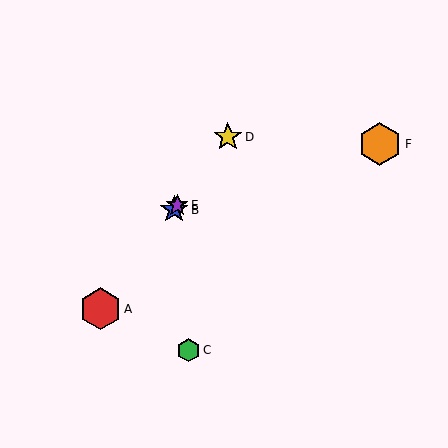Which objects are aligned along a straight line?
Objects A, B, D, E are aligned along a straight line.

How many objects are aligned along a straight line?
4 objects (A, B, D, E) are aligned along a straight line.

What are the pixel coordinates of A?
Object A is at (100, 309).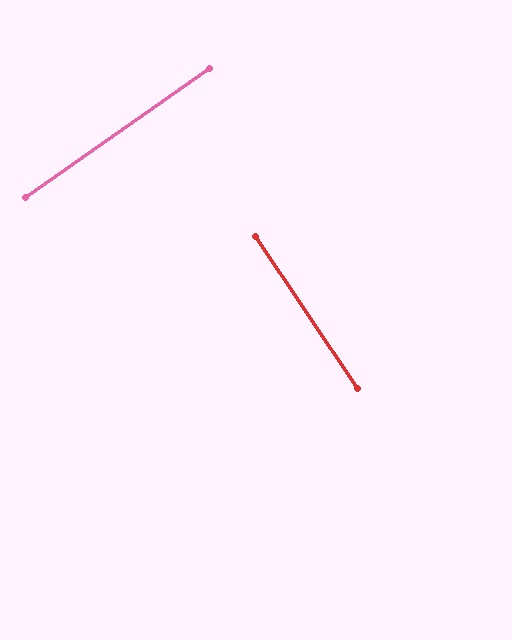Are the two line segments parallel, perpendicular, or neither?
Perpendicular — they meet at approximately 89°.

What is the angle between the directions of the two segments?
Approximately 89 degrees.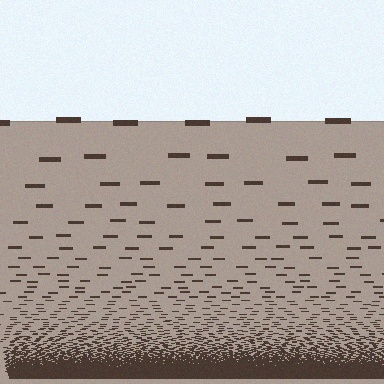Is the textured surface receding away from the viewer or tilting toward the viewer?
The surface appears to tilt toward the viewer. Texture elements get larger and sparser toward the top.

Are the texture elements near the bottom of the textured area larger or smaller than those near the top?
Smaller. The gradient is inverted — elements near the bottom are smaller and denser.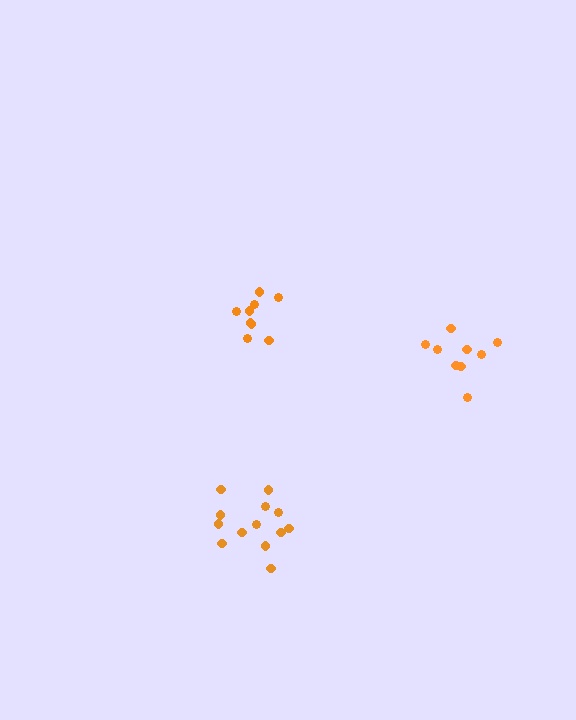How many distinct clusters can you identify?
There are 3 distinct clusters.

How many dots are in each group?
Group 1: 13 dots, Group 2: 9 dots, Group 3: 9 dots (31 total).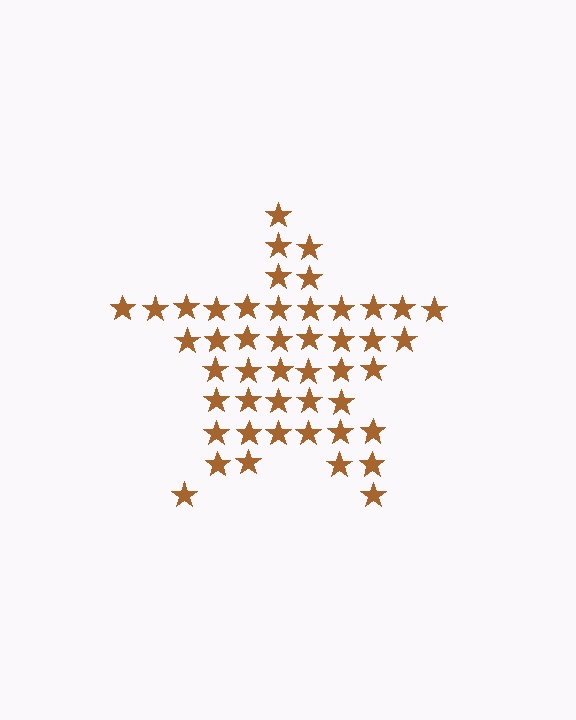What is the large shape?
The large shape is a star.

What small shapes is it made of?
It is made of small stars.